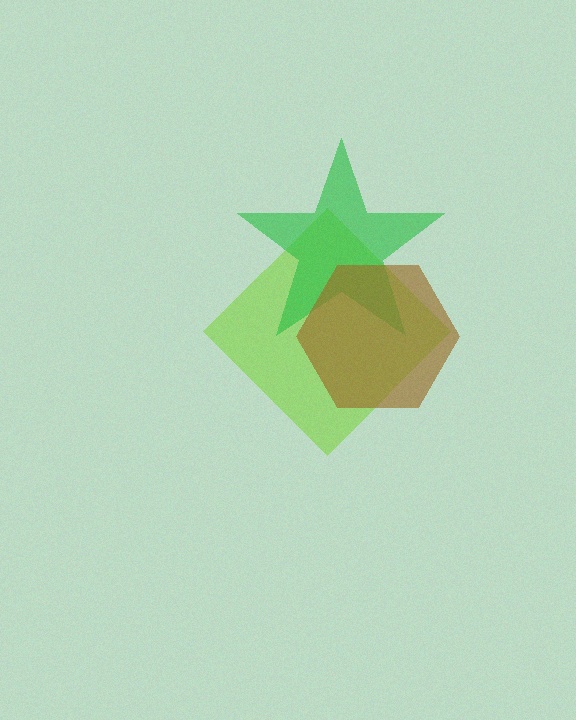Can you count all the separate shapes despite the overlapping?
Yes, there are 3 separate shapes.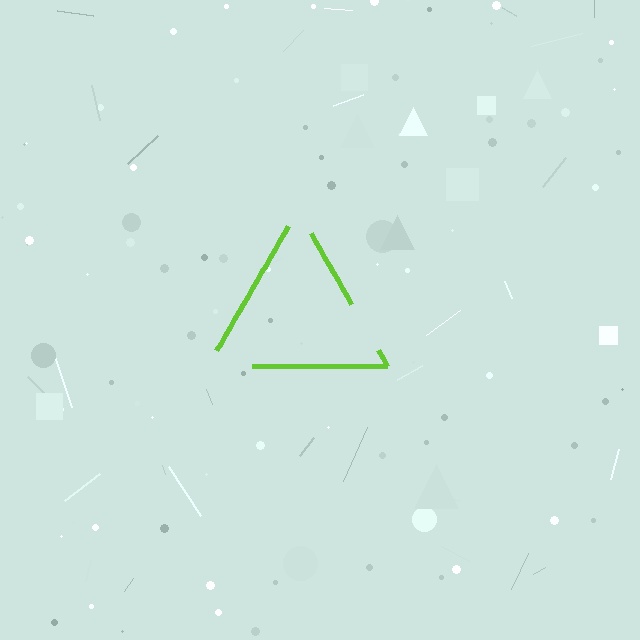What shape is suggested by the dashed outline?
The dashed outline suggests a triangle.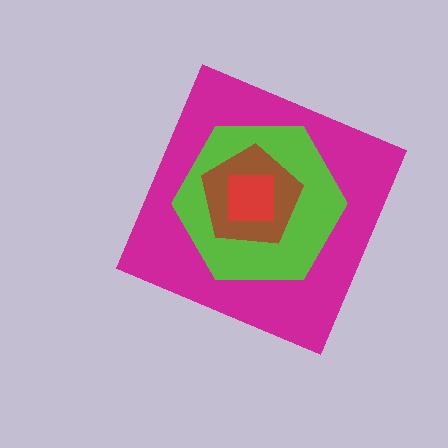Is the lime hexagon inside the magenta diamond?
Yes.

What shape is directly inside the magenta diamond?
The lime hexagon.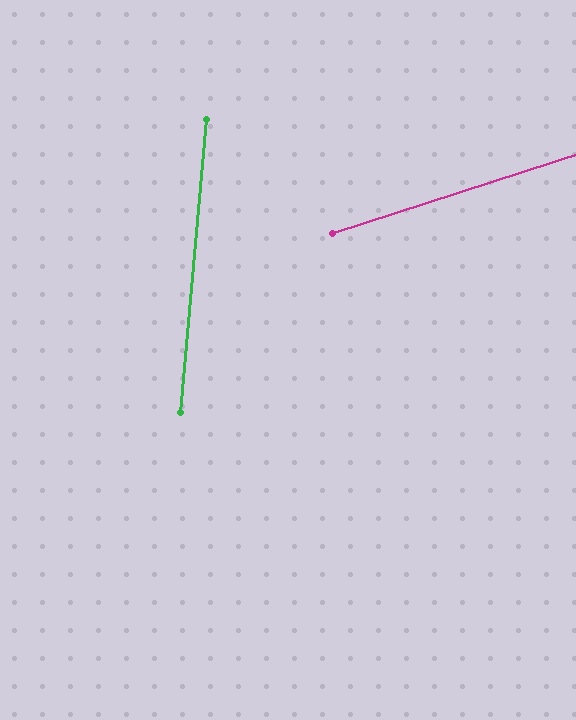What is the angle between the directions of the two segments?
Approximately 67 degrees.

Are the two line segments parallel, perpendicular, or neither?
Neither parallel nor perpendicular — they differ by about 67°.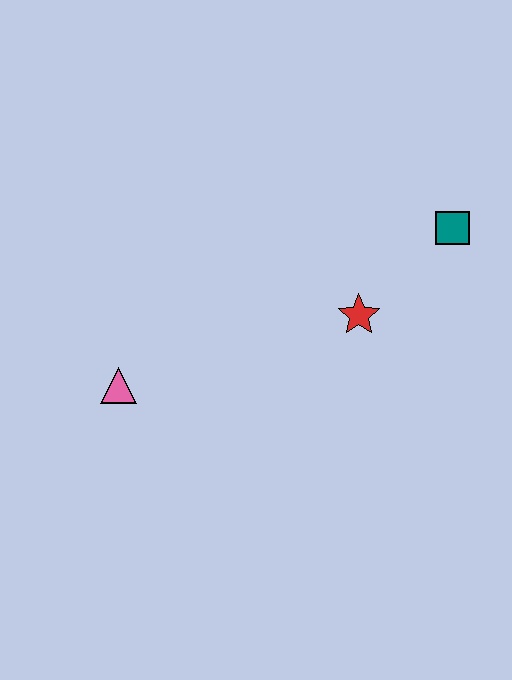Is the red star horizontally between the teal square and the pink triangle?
Yes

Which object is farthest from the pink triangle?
The teal square is farthest from the pink triangle.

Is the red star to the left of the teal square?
Yes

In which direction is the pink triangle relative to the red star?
The pink triangle is to the left of the red star.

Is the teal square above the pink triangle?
Yes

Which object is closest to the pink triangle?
The red star is closest to the pink triangle.